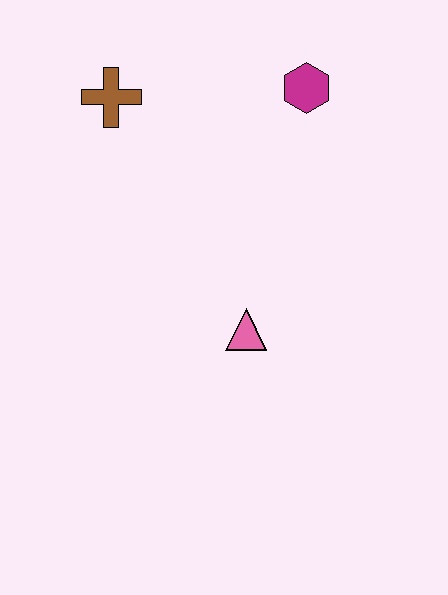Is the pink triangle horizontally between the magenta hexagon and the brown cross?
Yes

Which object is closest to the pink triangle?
The magenta hexagon is closest to the pink triangle.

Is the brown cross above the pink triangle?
Yes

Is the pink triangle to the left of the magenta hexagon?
Yes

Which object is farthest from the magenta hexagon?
The pink triangle is farthest from the magenta hexagon.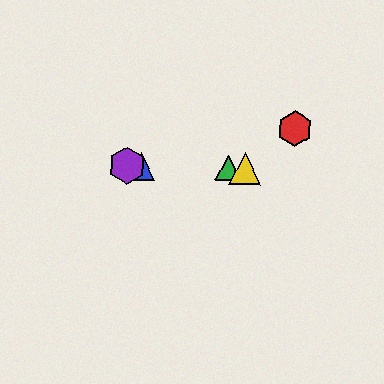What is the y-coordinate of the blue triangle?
The blue triangle is at y≈166.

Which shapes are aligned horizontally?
The blue triangle, the green triangle, the yellow triangle, the purple hexagon are aligned horizontally.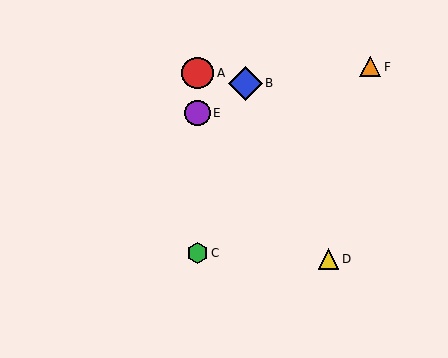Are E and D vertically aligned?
No, E is at x≈198 and D is at x≈329.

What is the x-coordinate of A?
Object A is at x≈198.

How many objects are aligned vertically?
3 objects (A, C, E) are aligned vertically.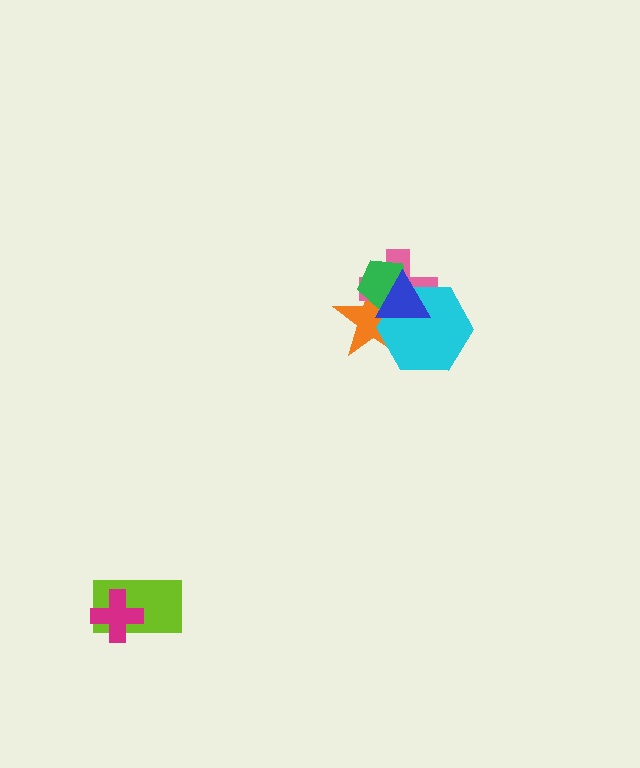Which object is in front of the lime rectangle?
The magenta cross is in front of the lime rectangle.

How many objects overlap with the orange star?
4 objects overlap with the orange star.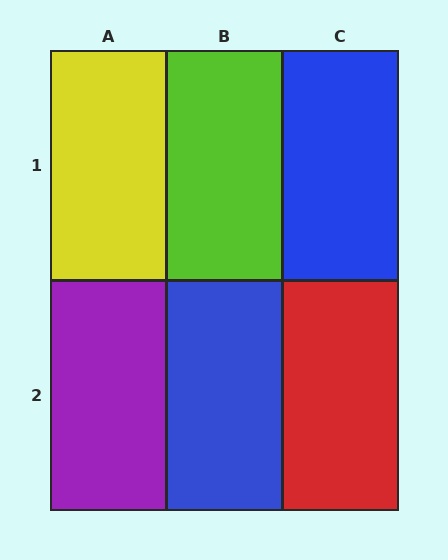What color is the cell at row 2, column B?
Blue.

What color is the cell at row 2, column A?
Purple.